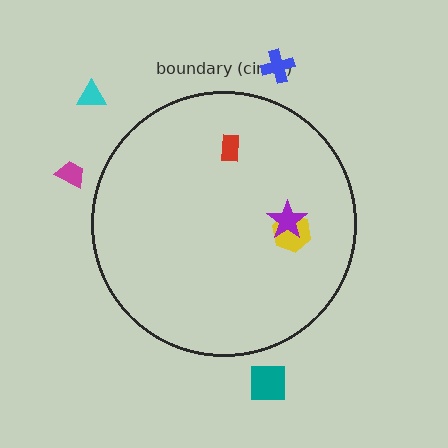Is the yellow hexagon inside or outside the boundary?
Inside.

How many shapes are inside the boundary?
3 inside, 4 outside.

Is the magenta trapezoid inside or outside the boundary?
Outside.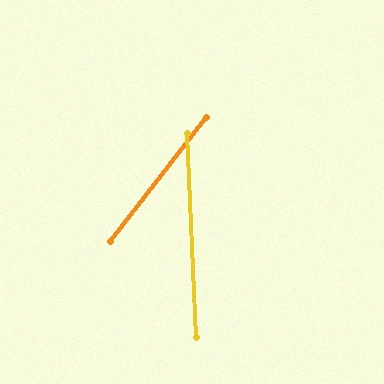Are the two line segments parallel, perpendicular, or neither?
Neither parallel nor perpendicular — they differ by about 41°.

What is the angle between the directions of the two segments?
Approximately 41 degrees.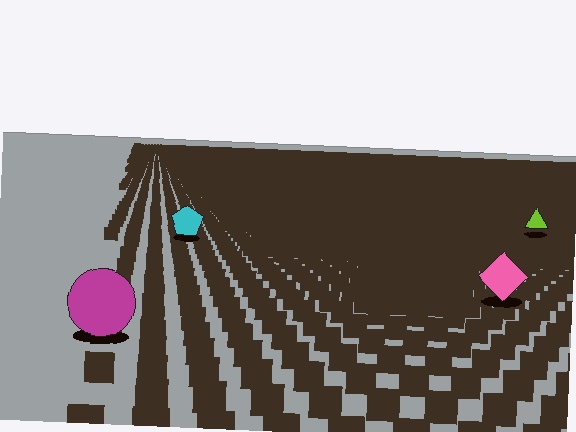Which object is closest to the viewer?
The magenta circle is closest. The texture marks near it are larger and more spread out.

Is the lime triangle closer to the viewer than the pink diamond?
No. The pink diamond is closer — you can tell from the texture gradient: the ground texture is coarser near it.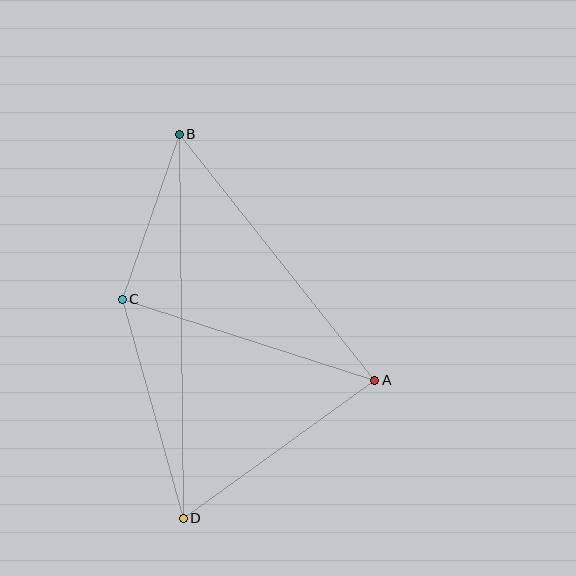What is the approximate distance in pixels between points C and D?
The distance between C and D is approximately 228 pixels.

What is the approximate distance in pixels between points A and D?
The distance between A and D is approximately 236 pixels.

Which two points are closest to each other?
Points B and C are closest to each other.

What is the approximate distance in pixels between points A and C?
The distance between A and C is approximately 265 pixels.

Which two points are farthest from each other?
Points B and D are farthest from each other.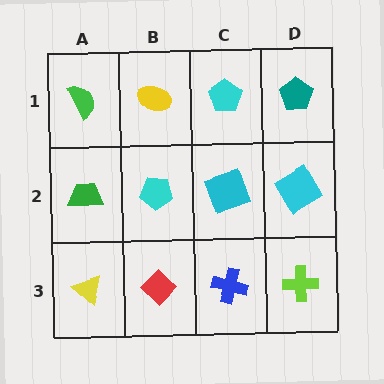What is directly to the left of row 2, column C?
A cyan pentagon.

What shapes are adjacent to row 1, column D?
A cyan diamond (row 2, column D), a cyan pentagon (row 1, column C).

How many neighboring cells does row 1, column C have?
3.